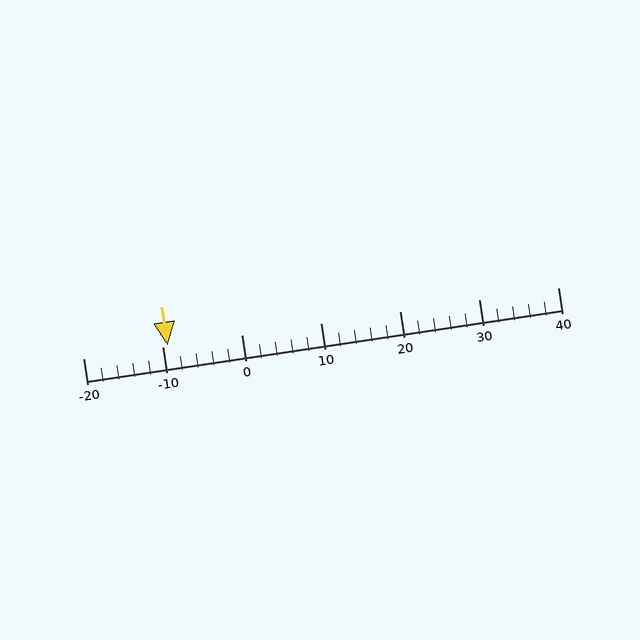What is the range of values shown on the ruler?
The ruler shows values from -20 to 40.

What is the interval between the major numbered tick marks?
The major tick marks are spaced 10 units apart.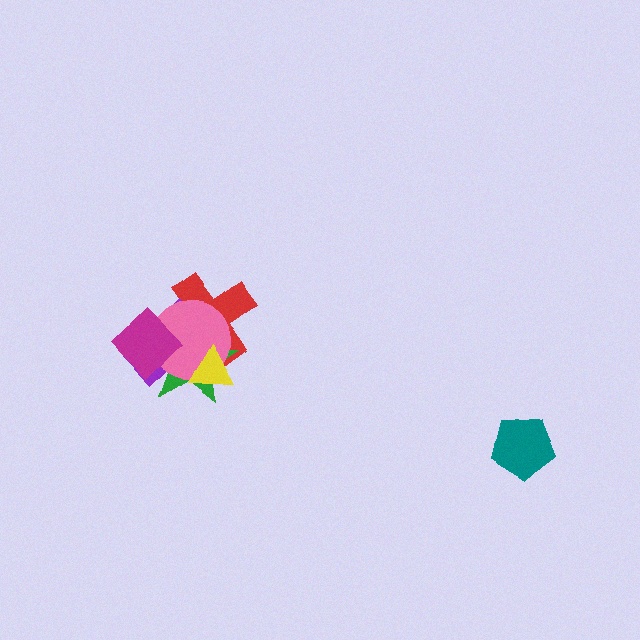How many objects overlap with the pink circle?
5 objects overlap with the pink circle.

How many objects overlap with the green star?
5 objects overlap with the green star.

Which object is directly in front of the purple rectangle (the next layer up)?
The pink circle is directly in front of the purple rectangle.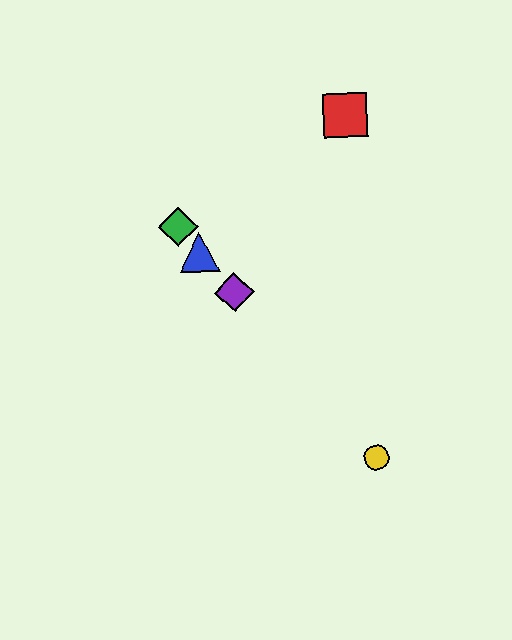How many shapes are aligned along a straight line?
4 shapes (the blue triangle, the green diamond, the yellow circle, the purple diamond) are aligned along a straight line.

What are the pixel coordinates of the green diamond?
The green diamond is at (178, 227).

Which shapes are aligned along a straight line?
The blue triangle, the green diamond, the yellow circle, the purple diamond are aligned along a straight line.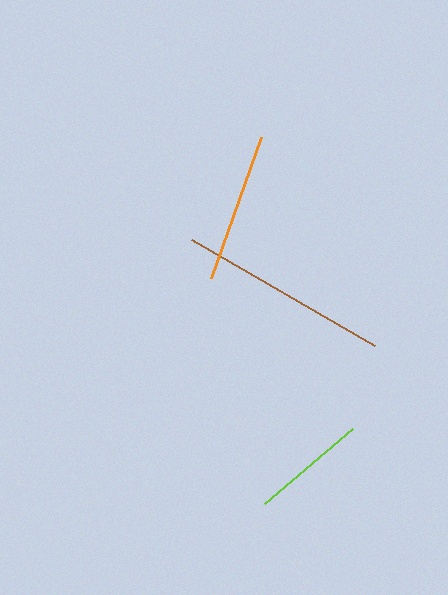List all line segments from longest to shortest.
From longest to shortest: brown, orange, lime.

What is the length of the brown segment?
The brown segment is approximately 211 pixels long.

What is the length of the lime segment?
The lime segment is approximately 116 pixels long.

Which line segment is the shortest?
The lime line is the shortest at approximately 116 pixels.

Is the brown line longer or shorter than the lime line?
The brown line is longer than the lime line.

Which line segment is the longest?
The brown line is the longest at approximately 211 pixels.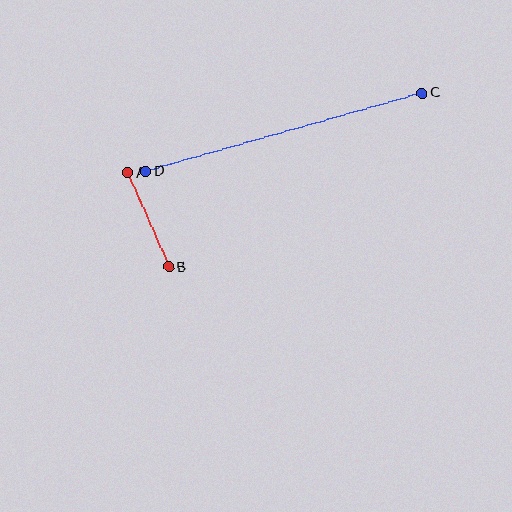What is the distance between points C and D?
The distance is approximately 287 pixels.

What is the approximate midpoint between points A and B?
The midpoint is at approximately (148, 220) pixels.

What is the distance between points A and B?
The distance is approximately 103 pixels.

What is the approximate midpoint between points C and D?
The midpoint is at approximately (284, 132) pixels.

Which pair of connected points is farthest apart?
Points C and D are farthest apart.